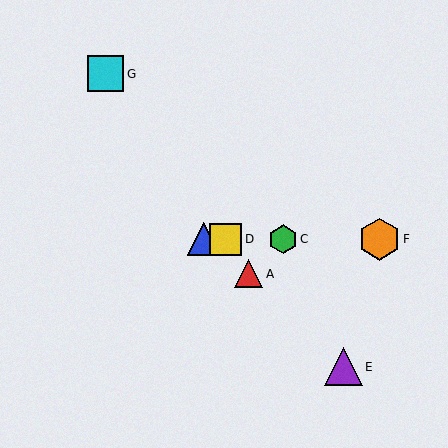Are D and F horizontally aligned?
Yes, both are at y≈239.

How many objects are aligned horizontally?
4 objects (B, C, D, F) are aligned horizontally.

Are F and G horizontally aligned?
No, F is at y≈239 and G is at y≈74.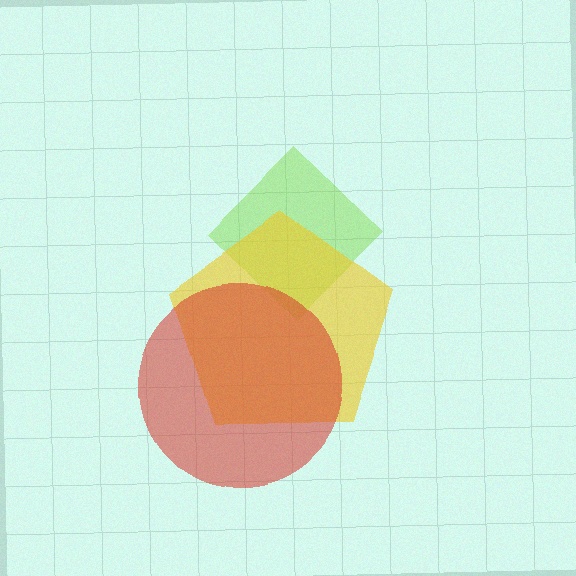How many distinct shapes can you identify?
There are 3 distinct shapes: a lime diamond, a yellow pentagon, a red circle.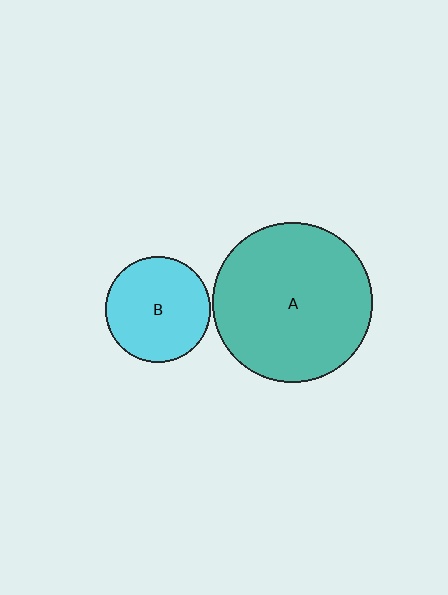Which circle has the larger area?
Circle A (teal).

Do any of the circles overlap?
No, none of the circles overlap.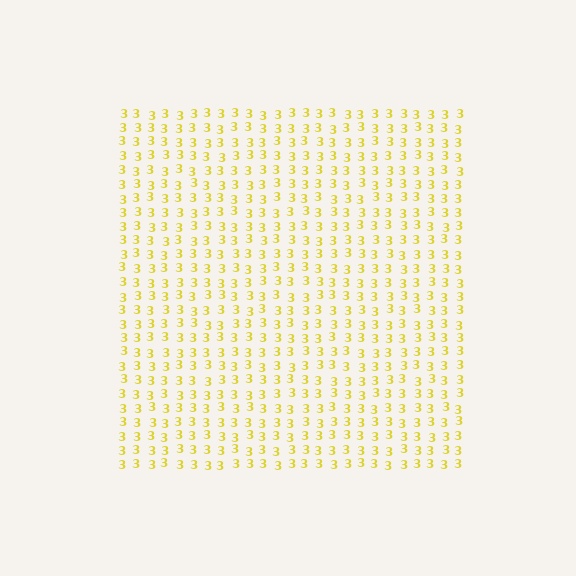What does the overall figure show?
The overall figure shows a square.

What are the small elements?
The small elements are digit 3's.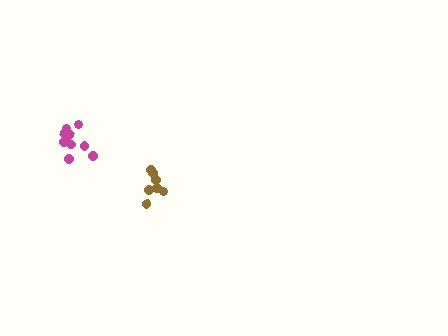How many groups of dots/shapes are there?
There are 2 groups.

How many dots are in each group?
Group 1: 7 dots, Group 2: 9 dots (16 total).